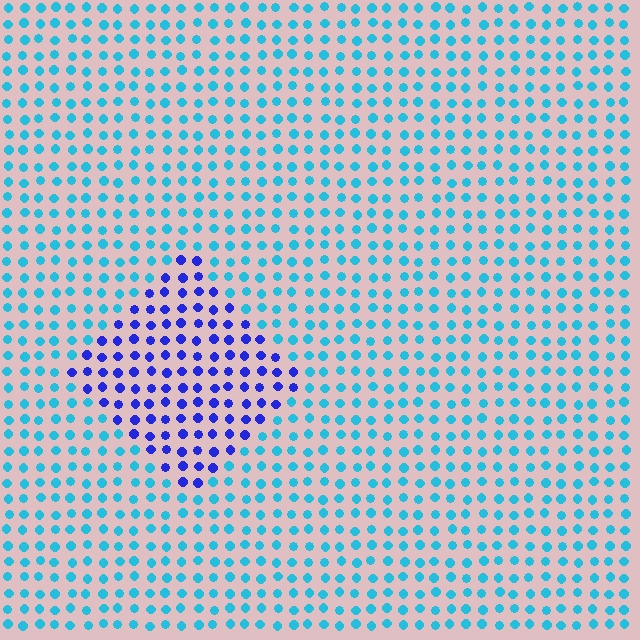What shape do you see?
I see a diamond.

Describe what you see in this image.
The image is filled with small cyan elements in a uniform arrangement. A diamond-shaped region is visible where the elements are tinted to a slightly different hue, forming a subtle color boundary.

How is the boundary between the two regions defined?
The boundary is defined purely by a slight shift in hue (about 49 degrees). Spacing, size, and orientation are identical on both sides.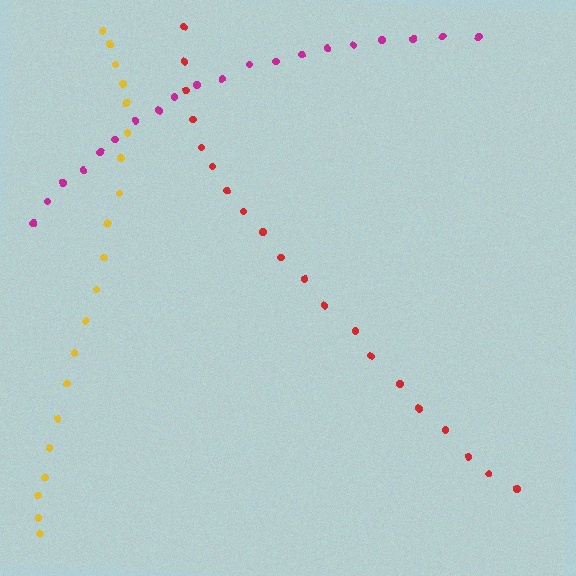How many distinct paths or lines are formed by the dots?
There are 3 distinct paths.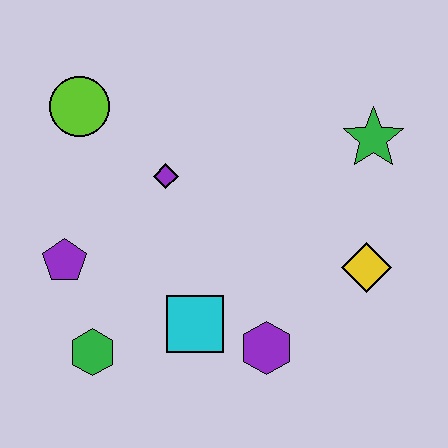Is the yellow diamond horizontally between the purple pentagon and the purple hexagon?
No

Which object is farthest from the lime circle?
The yellow diamond is farthest from the lime circle.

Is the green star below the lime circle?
Yes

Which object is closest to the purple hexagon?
The cyan square is closest to the purple hexagon.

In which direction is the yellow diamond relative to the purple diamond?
The yellow diamond is to the right of the purple diamond.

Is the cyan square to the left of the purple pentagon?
No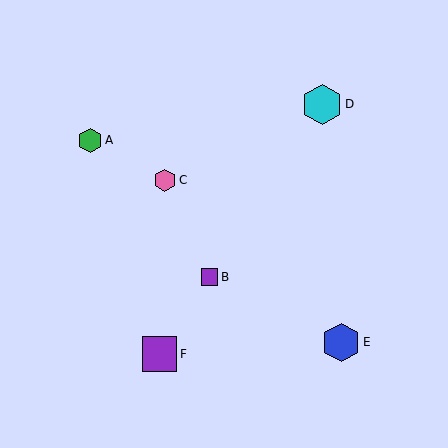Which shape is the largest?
The cyan hexagon (labeled D) is the largest.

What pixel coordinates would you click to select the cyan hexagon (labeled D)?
Click at (322, 104) to select the cyan hexagon D.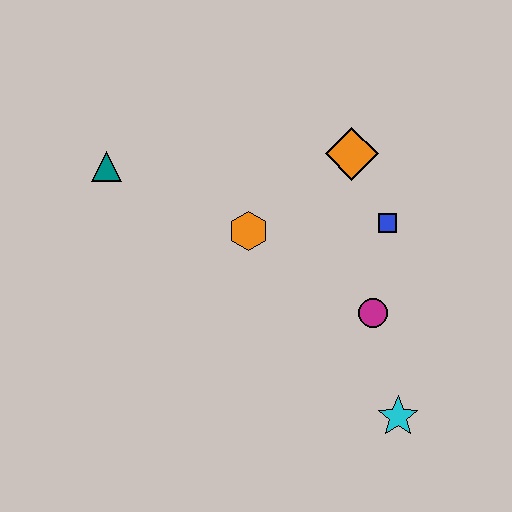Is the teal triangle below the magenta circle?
No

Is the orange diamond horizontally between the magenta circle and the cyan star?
No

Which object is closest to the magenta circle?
The blue square is closest to the magenta circle.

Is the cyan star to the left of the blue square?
No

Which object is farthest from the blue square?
The teal triangle is farthest from the blue square.